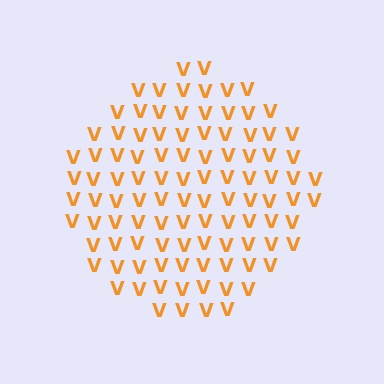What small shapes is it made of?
It is made of small letter V's.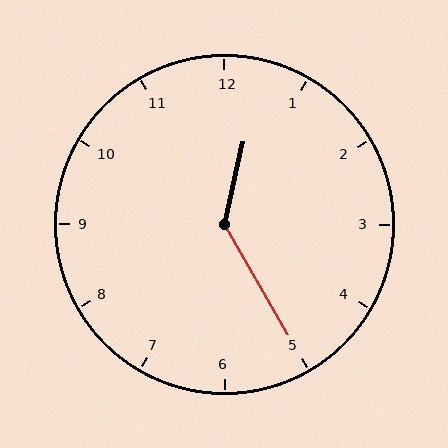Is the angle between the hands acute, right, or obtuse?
It is obtuse.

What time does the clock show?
12:25.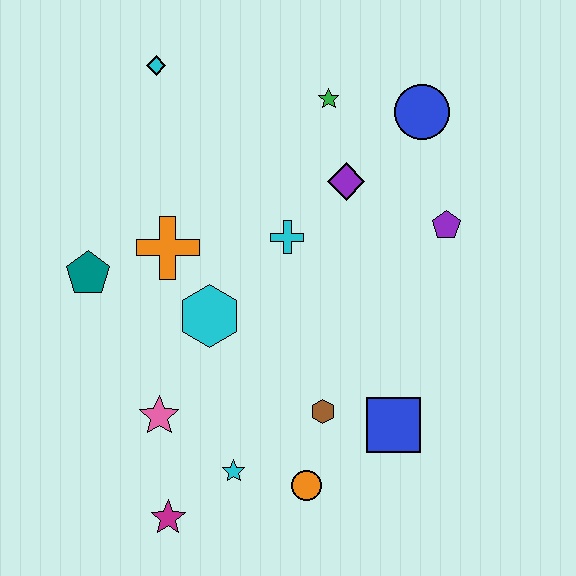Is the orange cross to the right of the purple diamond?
No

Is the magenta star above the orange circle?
No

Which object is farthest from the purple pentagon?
The magenta star is farthest from the purple pentagon.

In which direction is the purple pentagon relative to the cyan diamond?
The purple pentagon is to the right of the cyan diamond.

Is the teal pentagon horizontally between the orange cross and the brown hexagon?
No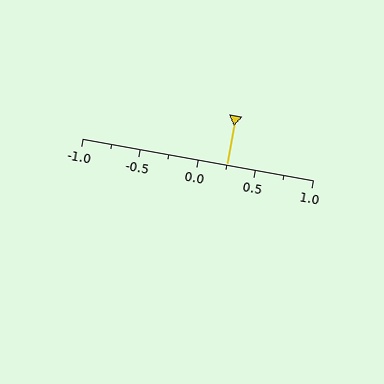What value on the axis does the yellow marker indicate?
The marker indicates approximately 0.25.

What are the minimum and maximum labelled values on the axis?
The axis runs from -1.0 to 1.0.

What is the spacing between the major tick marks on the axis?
The major ticks are spaced 0.5 apart.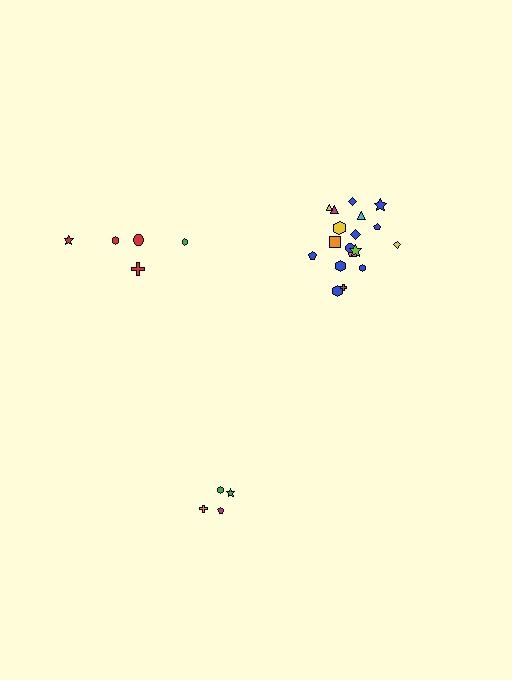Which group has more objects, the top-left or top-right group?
The top-right group.